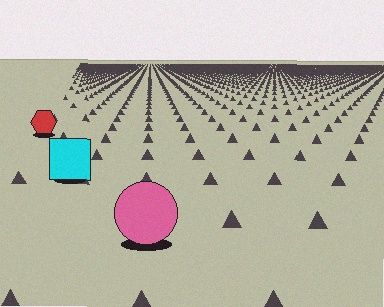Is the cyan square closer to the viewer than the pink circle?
No. The pink circle is closer — you can tell from the texture gradient: the ground texture is coarser near it.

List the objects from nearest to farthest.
From nearest to farthest: the pink circle, the cyan square, the red hexagon.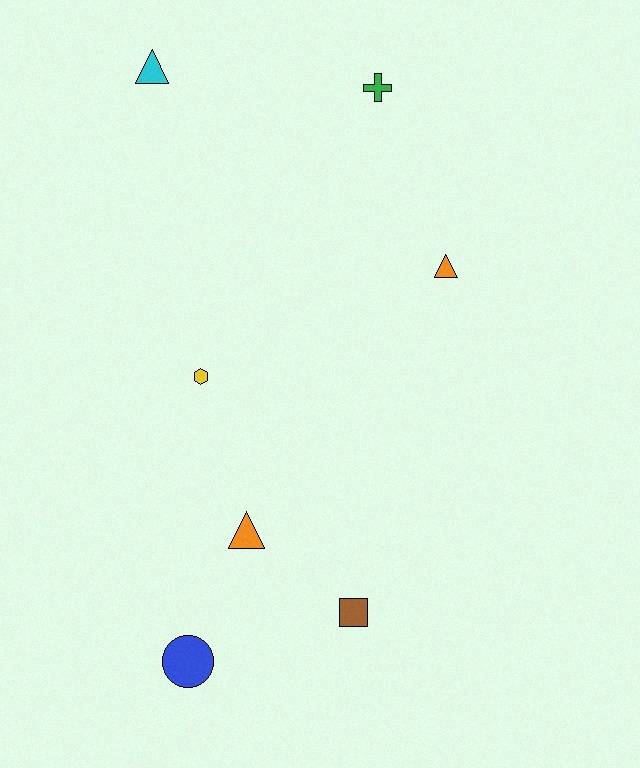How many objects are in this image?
There are 7 objects.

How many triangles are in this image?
There are 3 triangles.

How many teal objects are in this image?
There are no teal objects.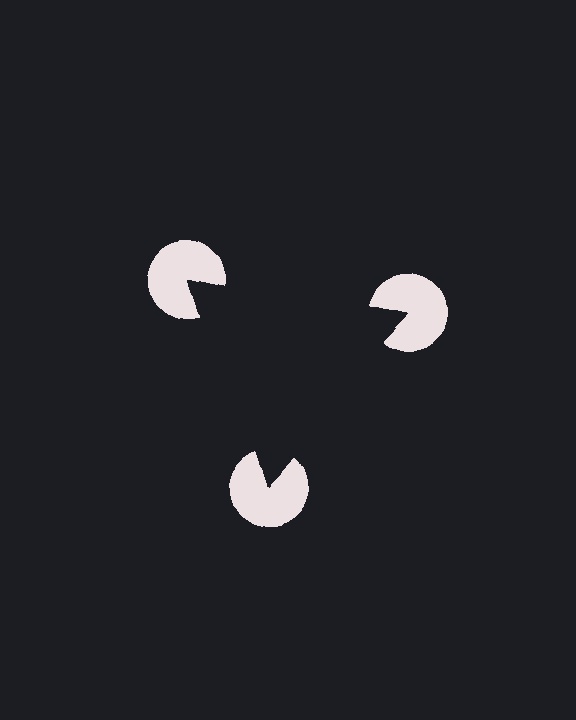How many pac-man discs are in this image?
There are 3 — one at each vertex of the illusory triangle.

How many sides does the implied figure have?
3 sides.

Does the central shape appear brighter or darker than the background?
It typically appears slightly darker than the background, even though no actual brightness change is drawn.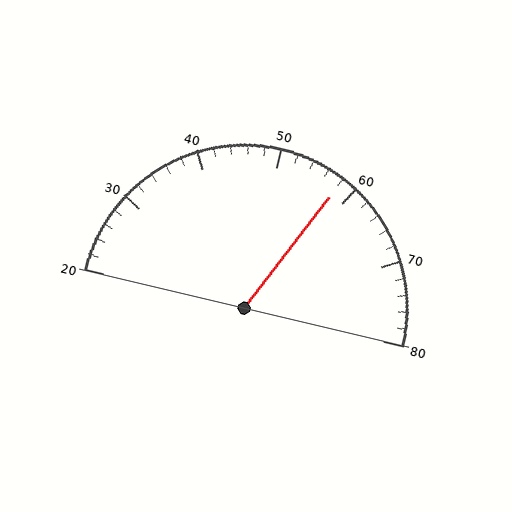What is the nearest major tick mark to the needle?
The nearest major tick mark is 60.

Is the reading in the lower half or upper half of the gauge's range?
The reading is in the upper half of the range (20 to 80).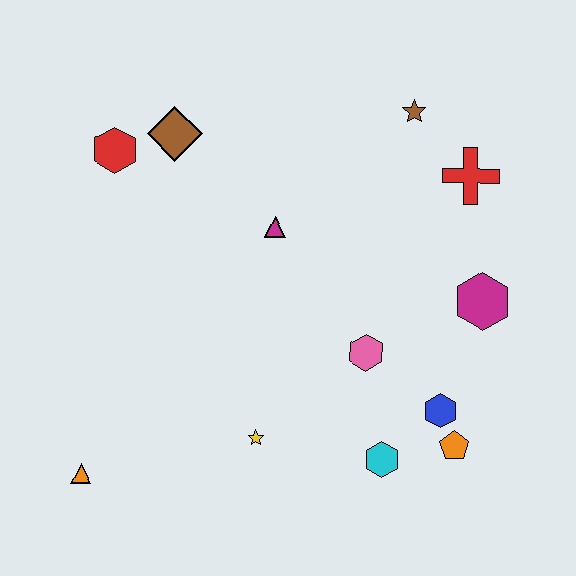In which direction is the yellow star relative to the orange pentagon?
The yellow star is to the left of the orange pentagon.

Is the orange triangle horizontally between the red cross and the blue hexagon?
No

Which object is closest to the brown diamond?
The red hexagon is closest to the brown diamond.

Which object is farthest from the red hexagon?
The orange pentagon is farthest from the red hexagon.